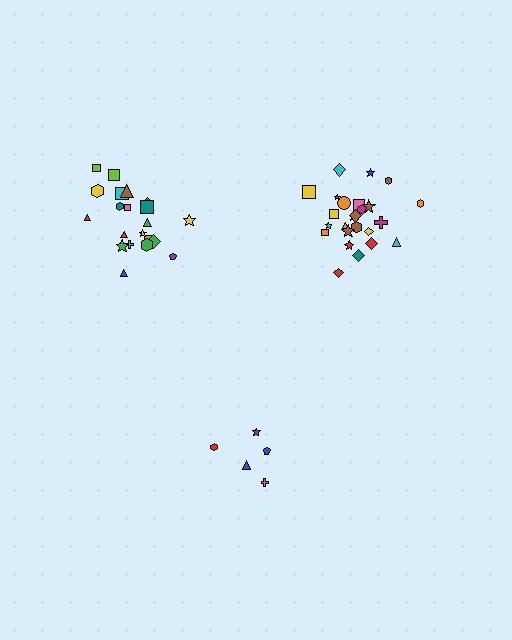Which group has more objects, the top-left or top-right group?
The top-right group.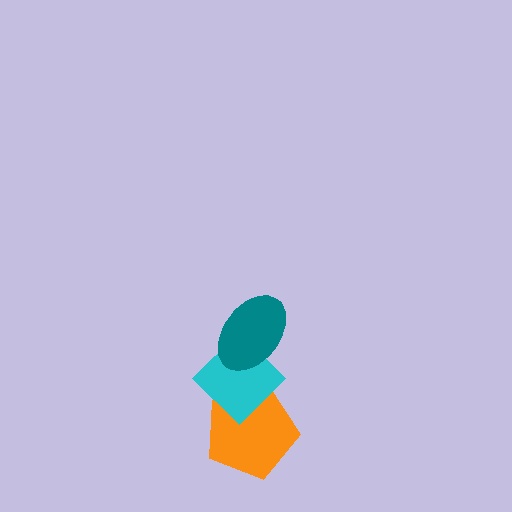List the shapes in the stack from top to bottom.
From top to bottom: the teal ellipse, the cyan diamond, the orange pentagon.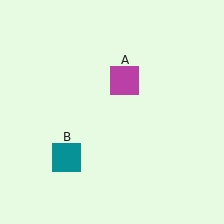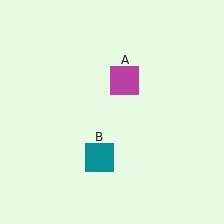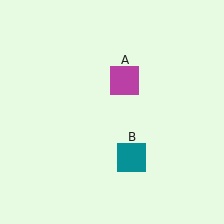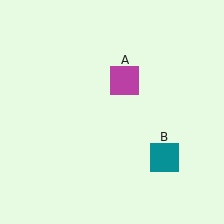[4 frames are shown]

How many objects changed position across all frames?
1 object changed position: teal square (object B).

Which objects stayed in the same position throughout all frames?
Magenta square (object A) remained stationary.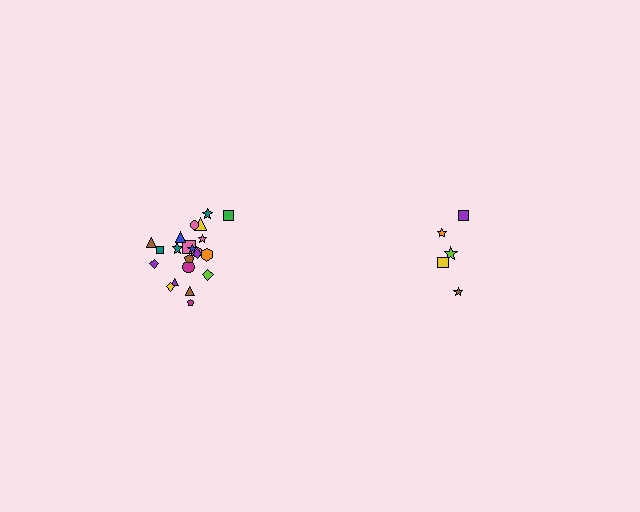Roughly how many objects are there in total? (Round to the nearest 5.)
Roughly 25 objects in total.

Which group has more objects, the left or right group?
The left group.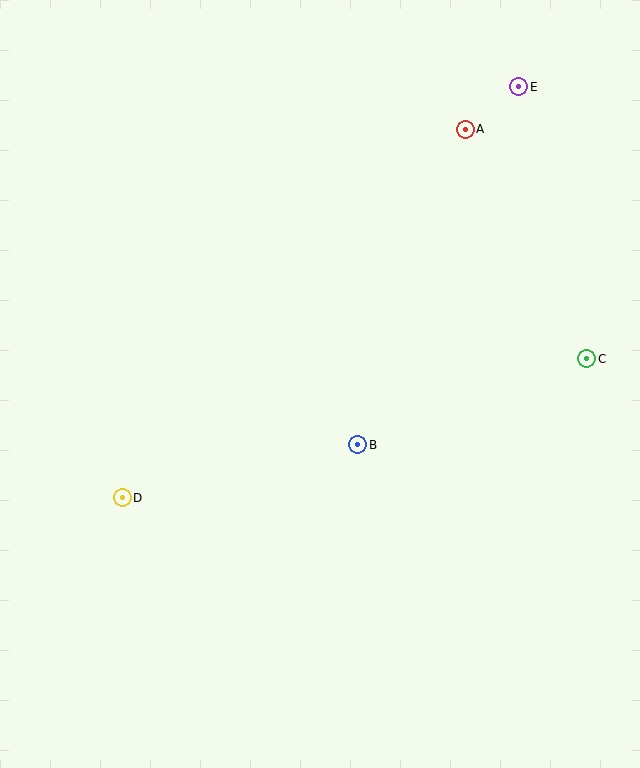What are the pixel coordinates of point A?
Point A is at (465, 129).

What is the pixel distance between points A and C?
The distance between A and C is 260 pixels.